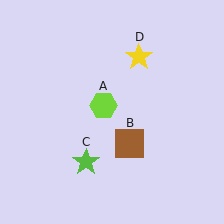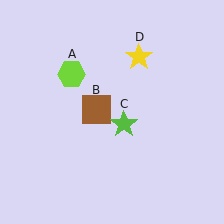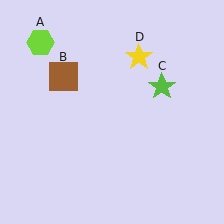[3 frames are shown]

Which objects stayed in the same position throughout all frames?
Yellow star (object D) remained stationary.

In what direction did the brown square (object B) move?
The brown square (object B) moved up and to the left.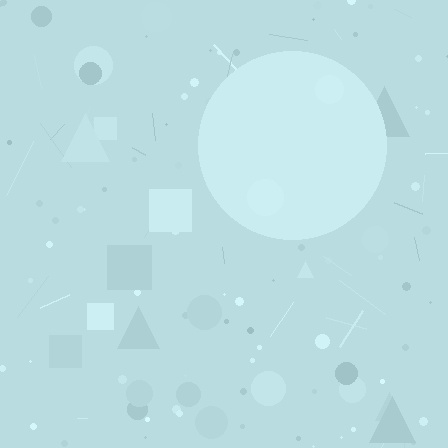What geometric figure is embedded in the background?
A circle is embedded in the background.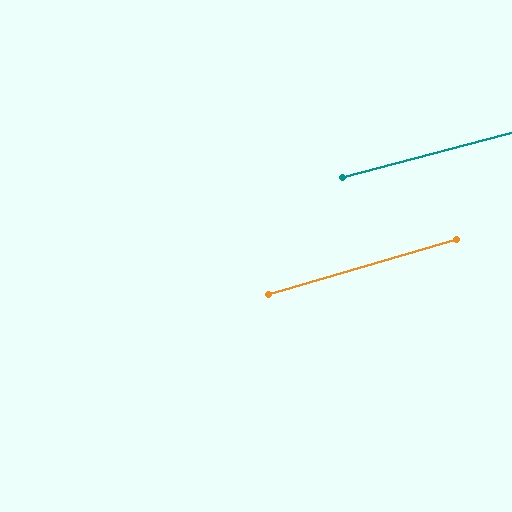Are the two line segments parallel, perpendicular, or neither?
Parallel — their directions differ by only 1.3°.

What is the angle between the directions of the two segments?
Approximately 1 degree.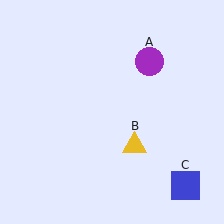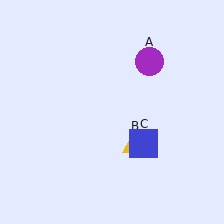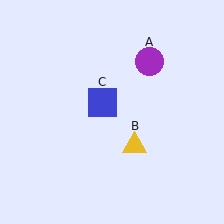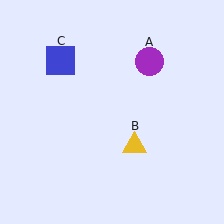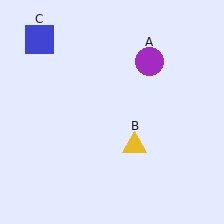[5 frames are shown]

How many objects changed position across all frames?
1 object changed position: blue square (object C).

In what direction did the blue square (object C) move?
The blue square (object C) moved up and to the left.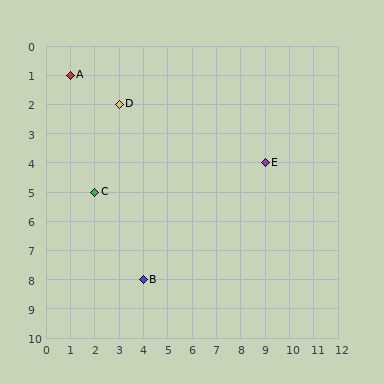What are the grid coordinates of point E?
Point E is at grid coordinates (9, 4).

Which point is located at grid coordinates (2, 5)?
Point C is at (2, 5).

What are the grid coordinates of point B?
Point B is at grid coordinates (4, 8).